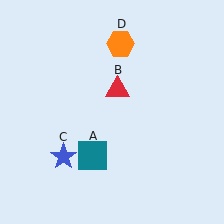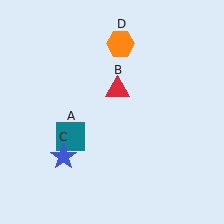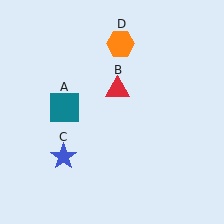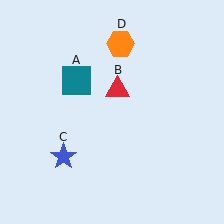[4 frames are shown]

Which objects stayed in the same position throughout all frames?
Red triangle (object B) and blue star (object C) and orange hexagon (object D) remained stationary.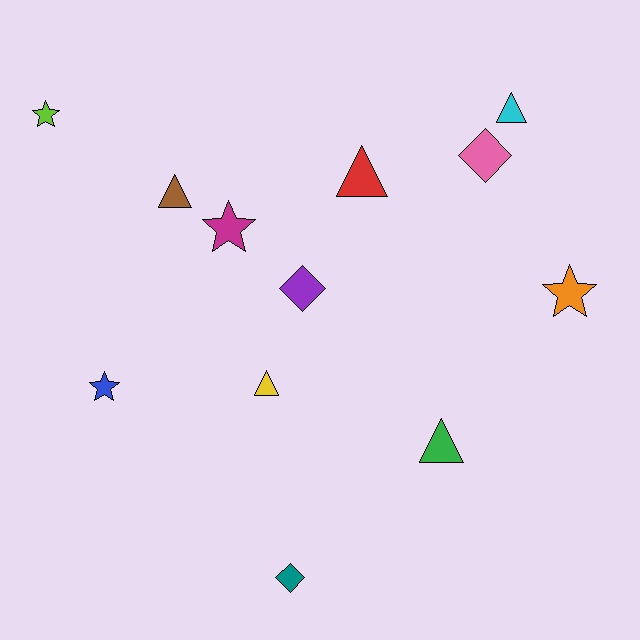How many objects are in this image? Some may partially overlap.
There are 12 objects.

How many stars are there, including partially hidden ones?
There are 4 stars.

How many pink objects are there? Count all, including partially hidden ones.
There is 1 pink object.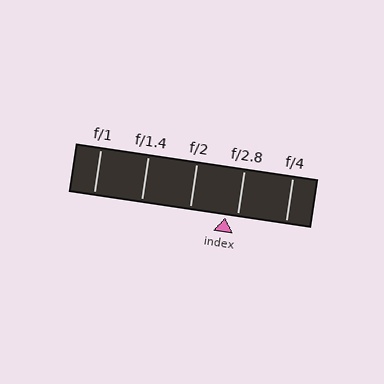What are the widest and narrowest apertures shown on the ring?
The widest aperture shown is f/1 and the narrowest is f/4.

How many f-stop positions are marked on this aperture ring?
There are 5 f-stop positions marked.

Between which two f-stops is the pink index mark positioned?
The index mark is between f/2 and f/2.8.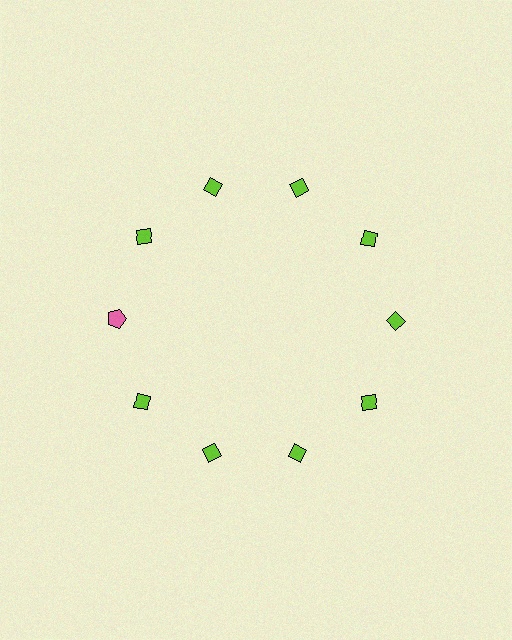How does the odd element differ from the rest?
It differs in both color (pink instead of lime) and shape (pentagon instead of diamond).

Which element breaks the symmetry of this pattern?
The pink pentagon at roughly the 9 o'clock position breaks the symmetry. All other shapes are lime diamonds.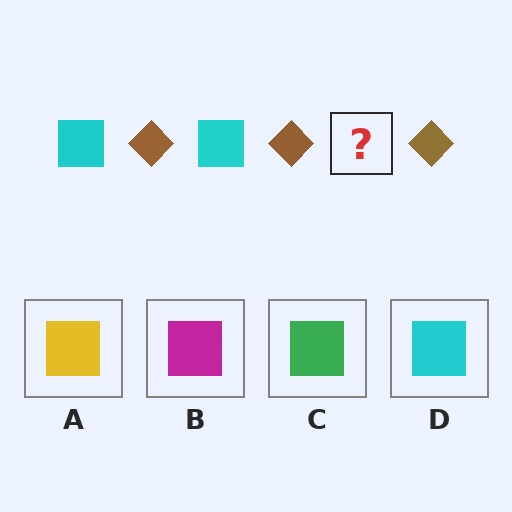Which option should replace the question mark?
Option D.